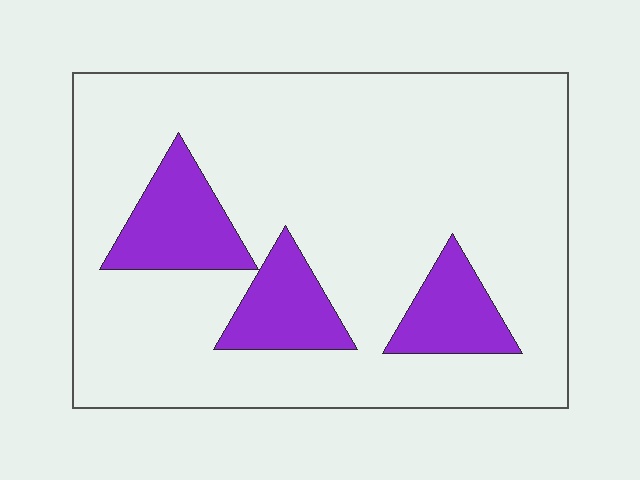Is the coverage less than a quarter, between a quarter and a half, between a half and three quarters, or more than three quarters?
Less than a quarter.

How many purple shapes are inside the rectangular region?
3.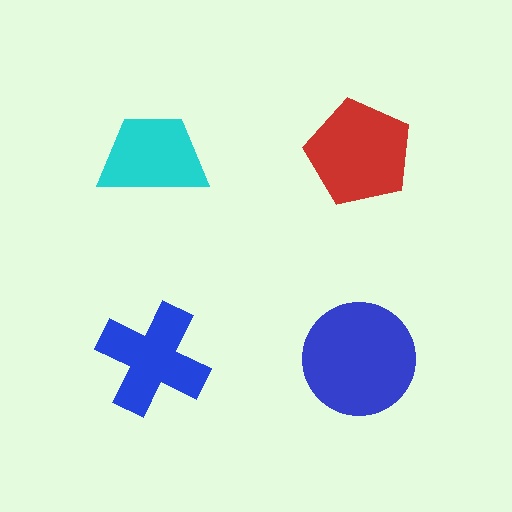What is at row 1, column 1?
A cyan trapezoid.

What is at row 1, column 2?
A red pentagon.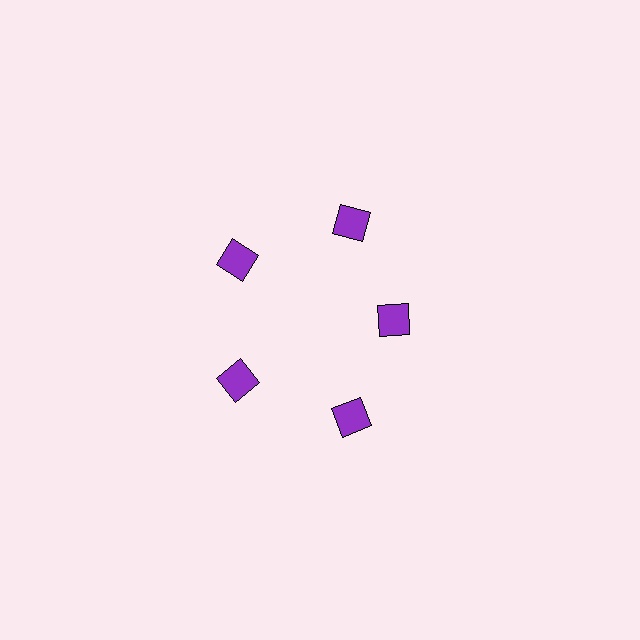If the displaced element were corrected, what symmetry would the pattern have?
It would have 5-fold rotational symmetry — the pattern would map onto itself every 72 degrees.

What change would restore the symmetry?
The symmetry would be restored by moving it outward, back onto the ring so that all 5 squares sit at equal angles and equal distance from the center.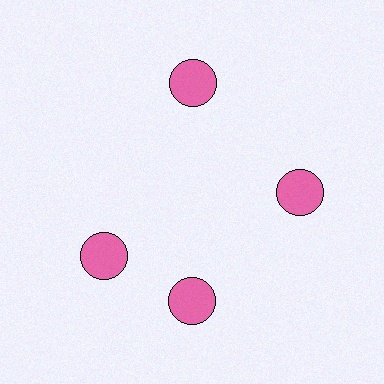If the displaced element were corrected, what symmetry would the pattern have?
It would have 4-fold rotational symmetry — the pattern would map onto itself every 90 degrees.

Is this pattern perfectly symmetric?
No. The 4 pink circles are arranged in a ring, but one element near the 9 o'clock position is rotated out of alignment along the ring, breaking the 4-fold rotational symmetry.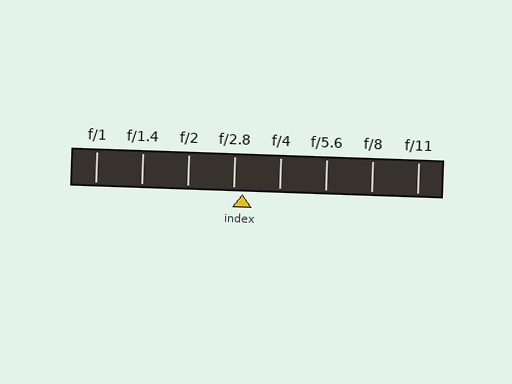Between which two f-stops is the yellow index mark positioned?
The index mark is between f/2.8 and f/4.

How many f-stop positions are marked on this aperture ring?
There are 8 f-stop positions marked.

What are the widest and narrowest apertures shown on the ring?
The widest aperture shown is f/1 and the narrowest is f/11.